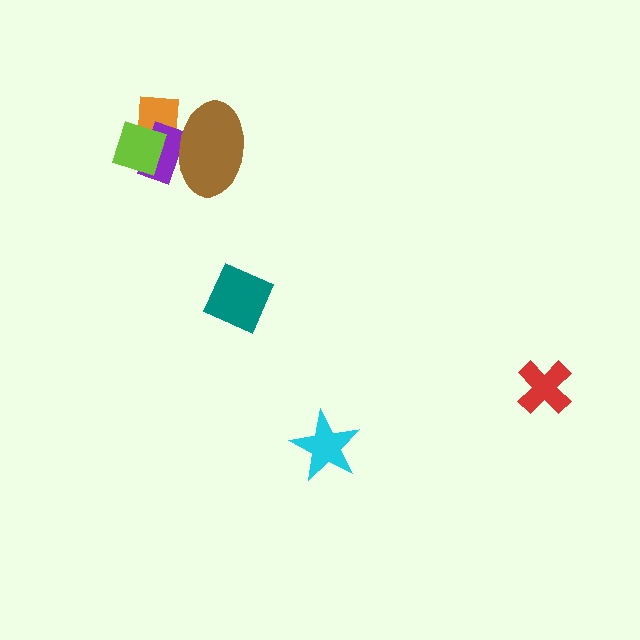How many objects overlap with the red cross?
0 objects overlap with the red cross.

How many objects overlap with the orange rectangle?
3 objects overlap with the orange rectangle.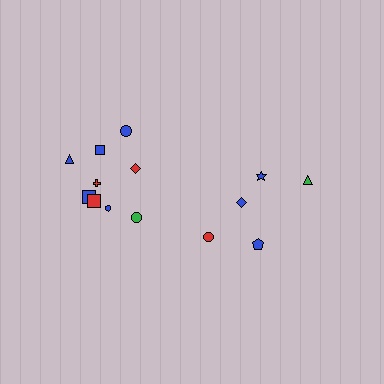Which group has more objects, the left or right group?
The left group.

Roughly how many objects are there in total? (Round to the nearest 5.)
Roughly 15 objects in total.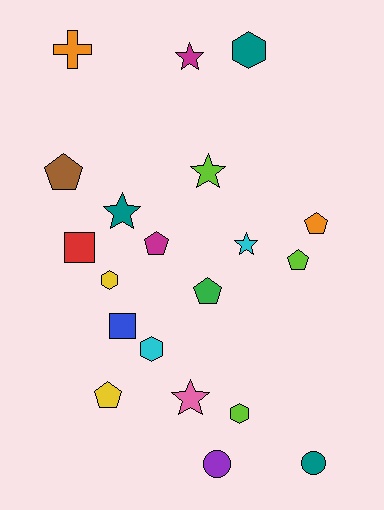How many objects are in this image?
There are 20 objects.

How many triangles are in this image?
There are no triangles.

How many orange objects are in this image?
There are 2 orange objects.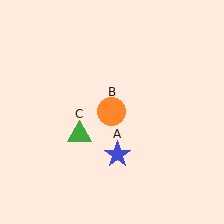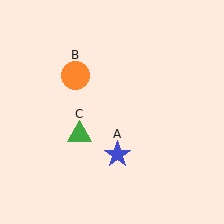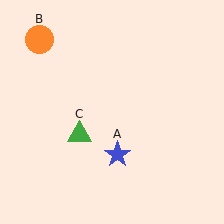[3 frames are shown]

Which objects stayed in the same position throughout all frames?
Blue star (object A) and green triangle (object C) remained stationary.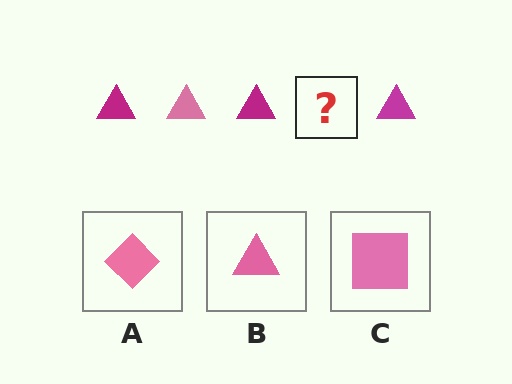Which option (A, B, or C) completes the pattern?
B.